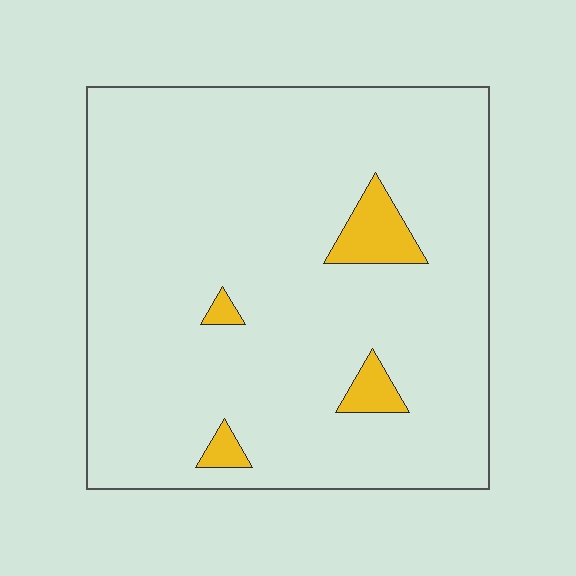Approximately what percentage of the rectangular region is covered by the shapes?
Approximately 5%.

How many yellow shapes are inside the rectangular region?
4.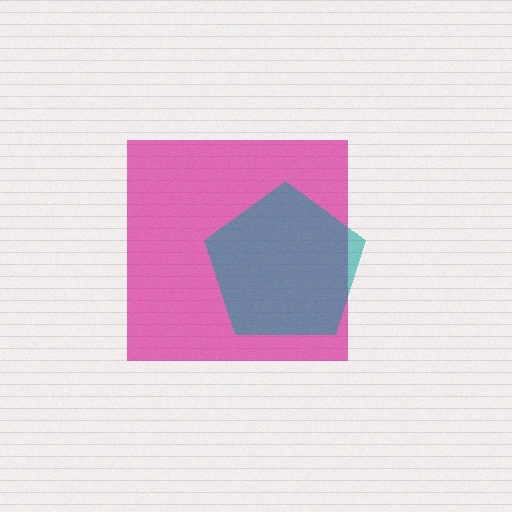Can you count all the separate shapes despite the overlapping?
Yes, there are 2 separate shapes.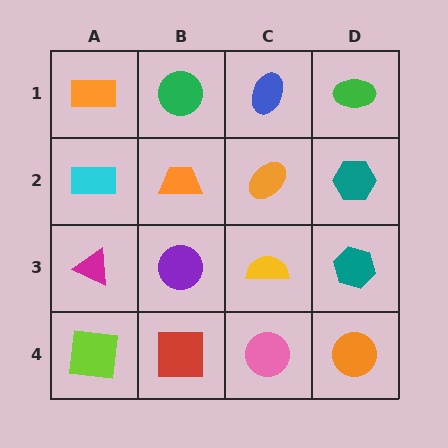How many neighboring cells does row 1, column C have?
3.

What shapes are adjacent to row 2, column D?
A green ellipse (row 1, column D), a teal hexagon (row 3, column D), an orange ellipse (row 2, column C).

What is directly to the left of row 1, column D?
A blue ellipse.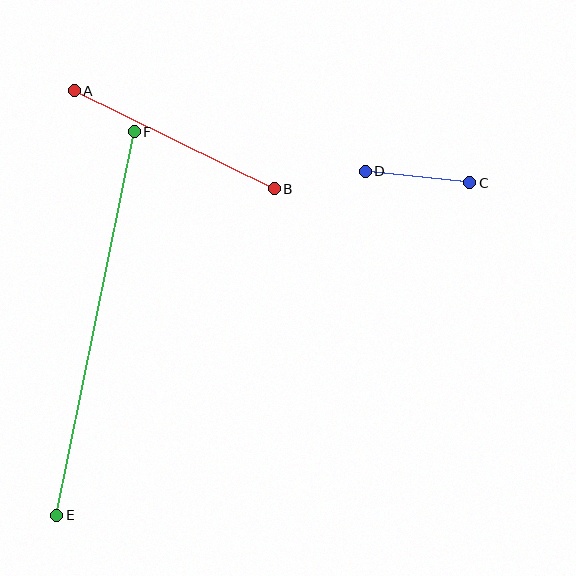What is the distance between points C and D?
The distance is approximately 105 pixels.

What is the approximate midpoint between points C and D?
The midpoint is at approximately (418, 177) pixels.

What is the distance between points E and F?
The distance is approximately 392 pixels.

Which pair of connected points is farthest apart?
Points E and F are farthest apart.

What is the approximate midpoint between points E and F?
The midpoint is at approximately (95, 323) pixels.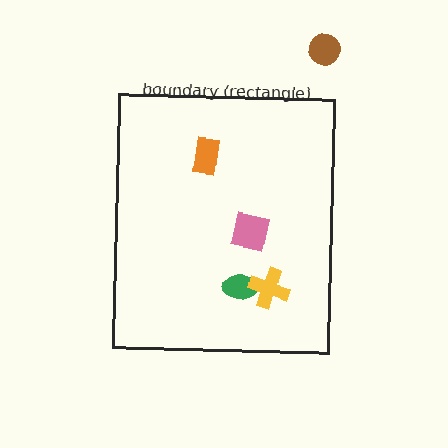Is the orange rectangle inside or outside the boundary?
Inside.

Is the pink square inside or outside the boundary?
Inside.